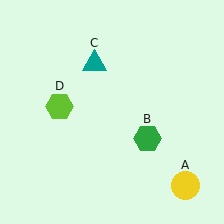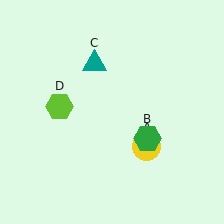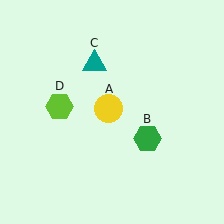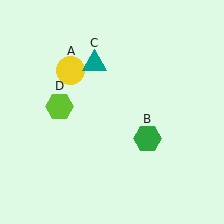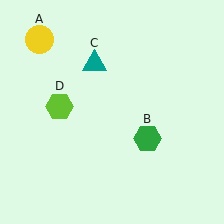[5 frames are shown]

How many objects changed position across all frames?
1 object changed position: yellow circle (object A).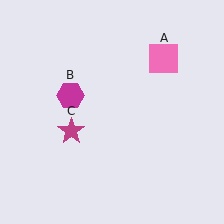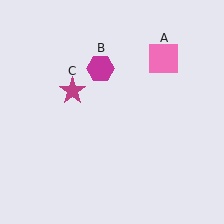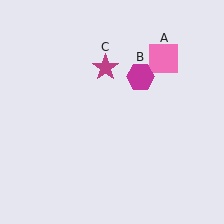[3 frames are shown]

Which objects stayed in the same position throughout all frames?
Pink square (object A) remained stationary.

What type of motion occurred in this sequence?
The magenta hexagon (object B), magenta star (object C) rotated clockwise around the center of the scene.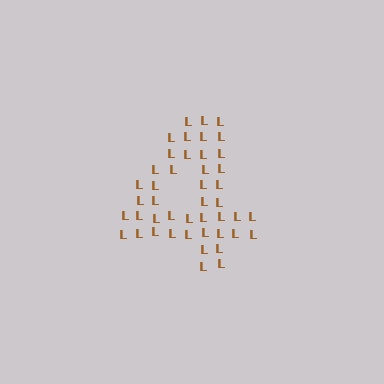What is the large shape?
The large shape is the digit 4.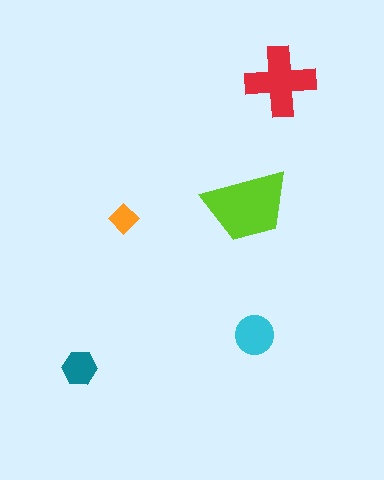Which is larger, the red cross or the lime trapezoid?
The lime trapezoid.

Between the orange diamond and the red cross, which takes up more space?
The red cross.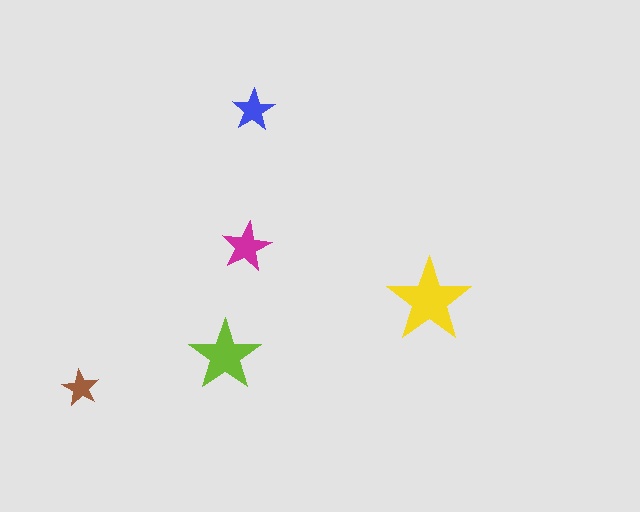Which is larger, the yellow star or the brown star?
The yellow one.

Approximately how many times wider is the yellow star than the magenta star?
About 1.5 times wider.